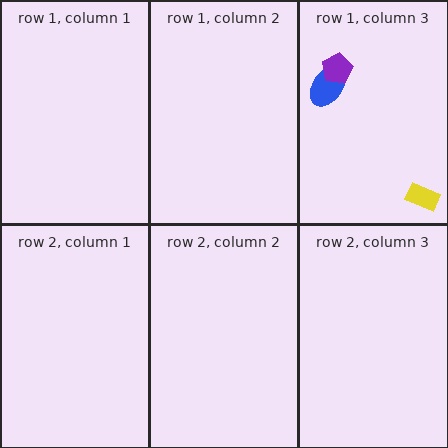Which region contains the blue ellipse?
The row 1, column 3 region.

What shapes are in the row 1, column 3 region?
The blue ellipse, the purple pentagon, the yellow rectangle.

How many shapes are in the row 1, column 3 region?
3.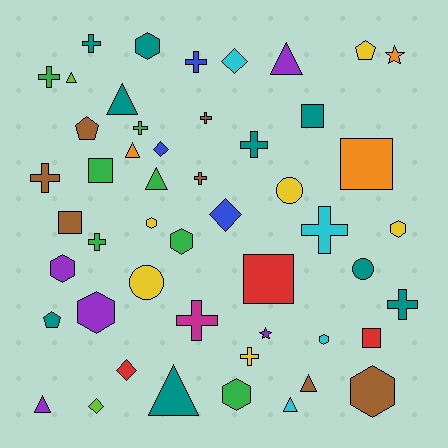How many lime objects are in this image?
There are 2 lime objects.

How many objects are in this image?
There are 50 objects.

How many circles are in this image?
There are 3 circles.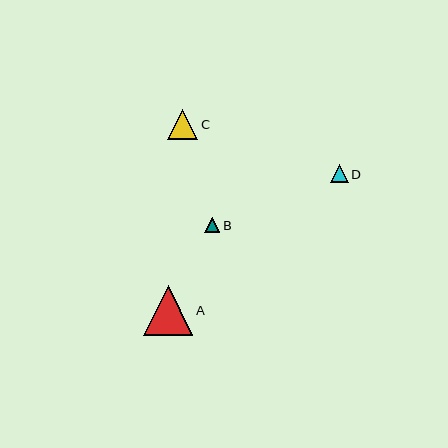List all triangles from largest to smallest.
From largest to smallest: A, C, D, B.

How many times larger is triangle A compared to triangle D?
Triangle A is approximately 2.8 times the size of triangle D.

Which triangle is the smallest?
Triangle B is the smallest with a size of approximately 15 pixels.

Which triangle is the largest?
Triangle A is the largest with a size of approximately 49 pixels.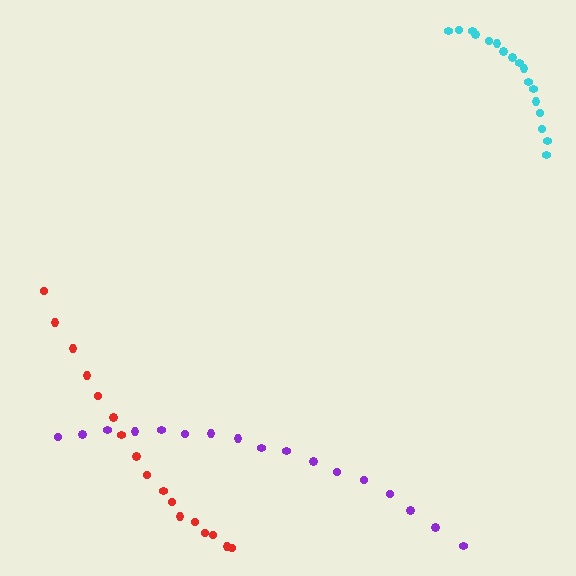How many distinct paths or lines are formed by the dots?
There are 3 distinct paths.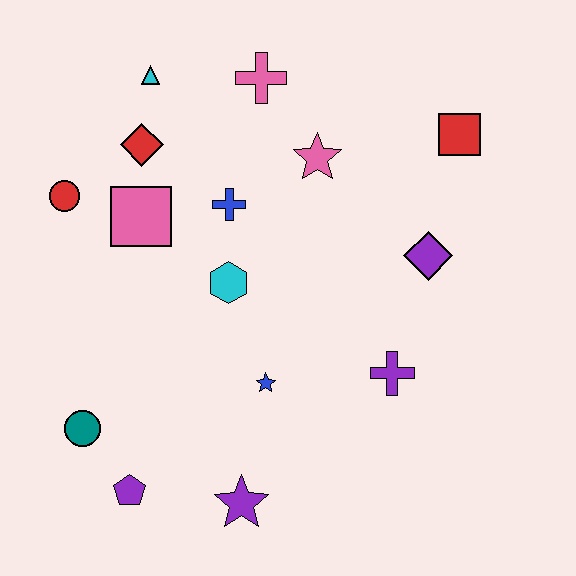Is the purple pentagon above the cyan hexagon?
No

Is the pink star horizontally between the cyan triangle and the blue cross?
No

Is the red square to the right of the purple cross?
Yes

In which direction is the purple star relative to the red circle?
The purple star is below the red circle.